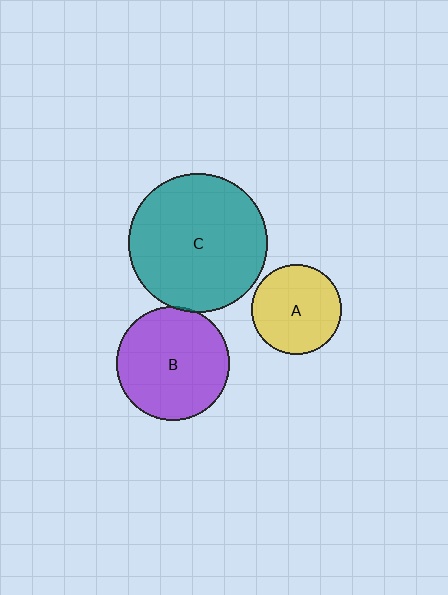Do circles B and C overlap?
Yes.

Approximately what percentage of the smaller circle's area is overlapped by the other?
Approximately 5%.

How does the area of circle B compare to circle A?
Approximately 1.6 times.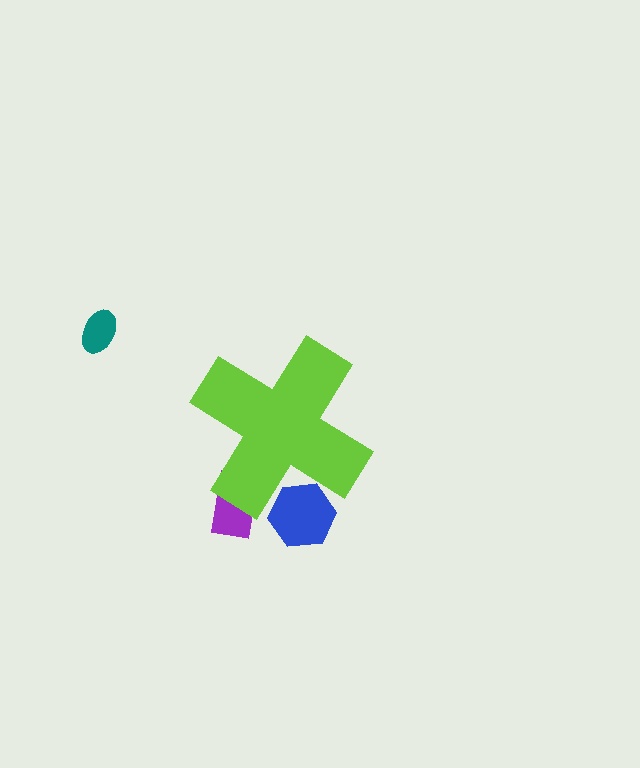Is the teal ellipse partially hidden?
No, the teal ellipse is fully visible.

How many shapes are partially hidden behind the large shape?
2 shapes are partially hidden.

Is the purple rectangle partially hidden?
Yes, the purple rectangle is partially hidden behind the lime cross.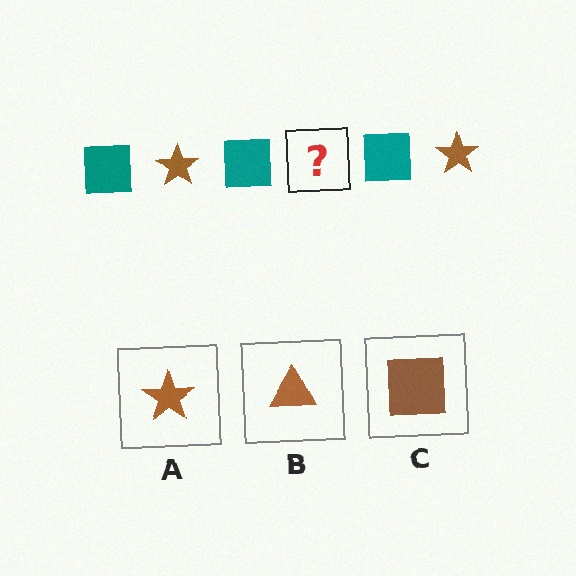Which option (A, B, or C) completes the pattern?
A.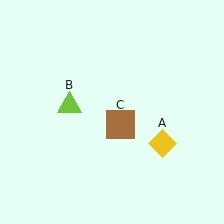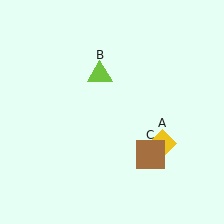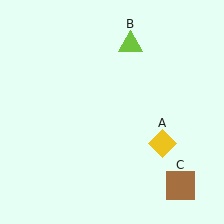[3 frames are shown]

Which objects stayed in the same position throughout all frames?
Yellow diamond (object A) remained stationary.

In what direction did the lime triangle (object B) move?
The lime triangle (object B) moved up and to the right.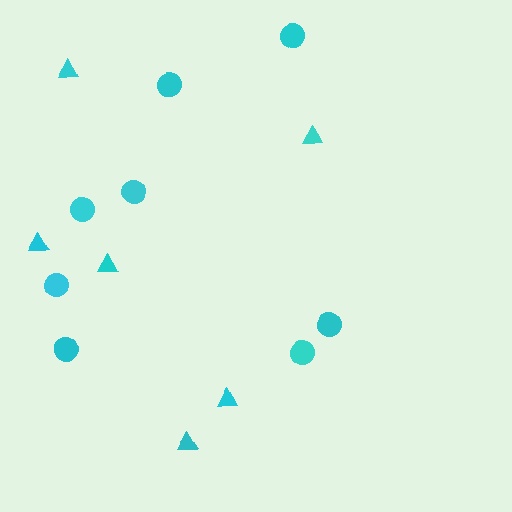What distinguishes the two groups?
There are 2 groups: one group of triangles (6) and one group of circles (8).